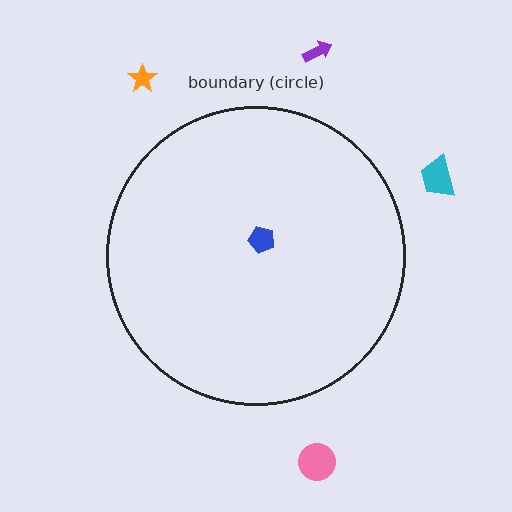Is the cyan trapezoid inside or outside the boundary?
Outside.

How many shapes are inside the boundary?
1 inside, 4 outside.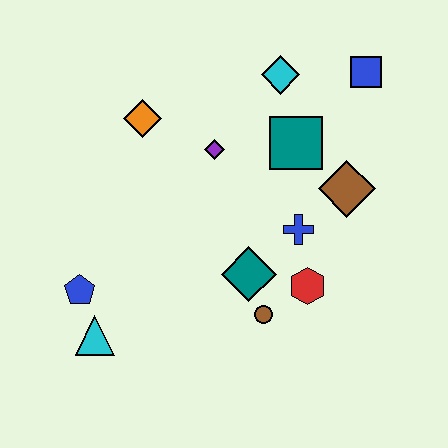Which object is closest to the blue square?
The cyan diamond is closest to the blue square.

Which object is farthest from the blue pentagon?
The blue square is farthest from the blue pentagon.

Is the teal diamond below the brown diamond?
Yes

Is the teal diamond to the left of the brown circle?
Yes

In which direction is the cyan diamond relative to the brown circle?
The cyan diamond is above the brown circle.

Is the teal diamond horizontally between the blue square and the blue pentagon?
Yes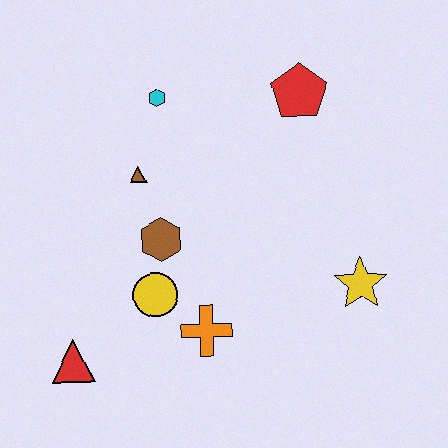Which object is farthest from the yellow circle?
The red pentagon is farthest from the yellow circle.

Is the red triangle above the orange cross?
No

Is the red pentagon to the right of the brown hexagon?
Yes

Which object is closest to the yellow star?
The orange cross is closest to the yellow star.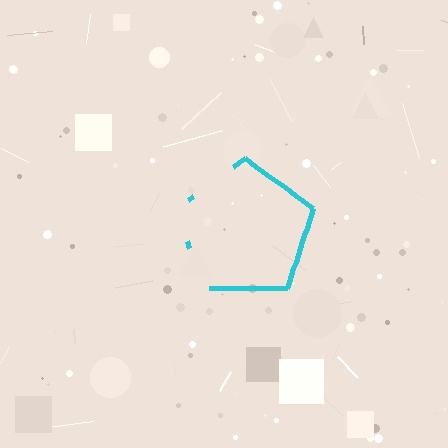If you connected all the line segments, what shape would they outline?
They would outline a pentagon.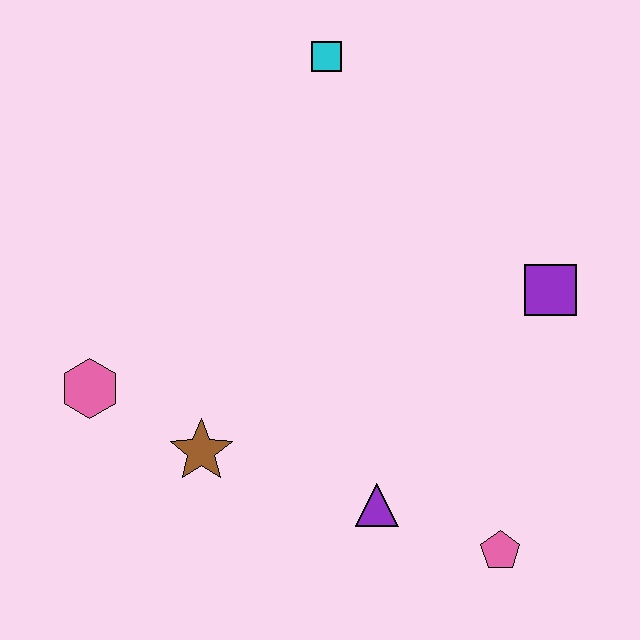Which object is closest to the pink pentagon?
The purple triangle is closest to the pink pentagon.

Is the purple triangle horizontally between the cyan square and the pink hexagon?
No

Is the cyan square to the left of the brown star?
No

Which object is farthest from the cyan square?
The pink pentagon is farthest from the cyan square.